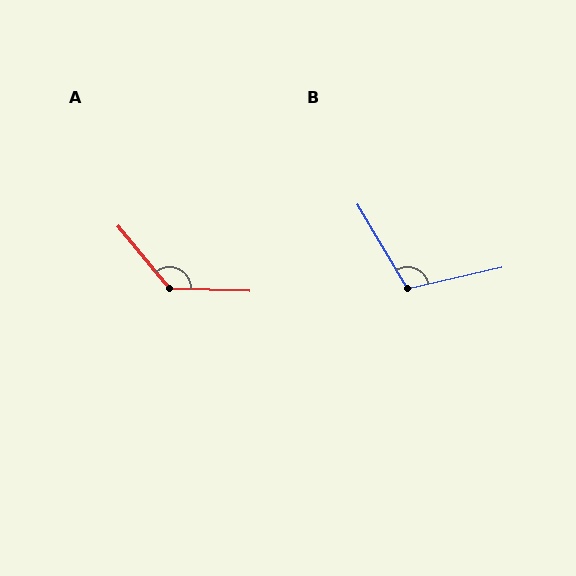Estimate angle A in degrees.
Approximately 131 degrees.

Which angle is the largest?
A, at approximately 131 degrees.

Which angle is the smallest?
B, at approximately 108 degrees.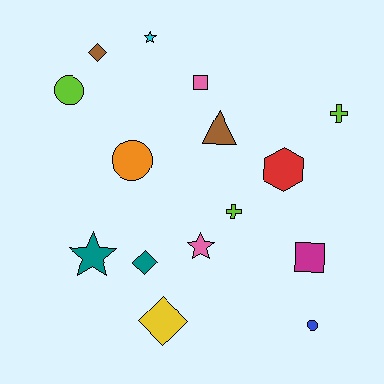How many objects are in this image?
There are 15 objects.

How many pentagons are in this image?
There are no pentagons.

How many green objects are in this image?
There are no green objects.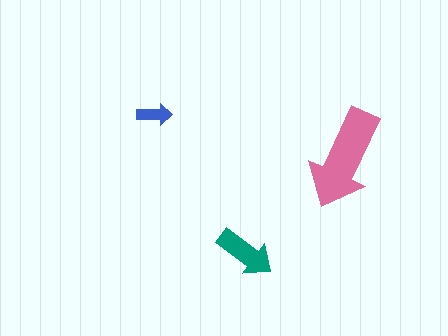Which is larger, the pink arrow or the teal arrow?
The pink one.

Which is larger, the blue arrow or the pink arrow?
The pink one.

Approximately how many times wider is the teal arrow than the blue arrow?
About 1.5 times wider.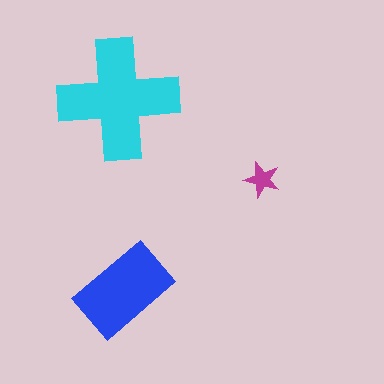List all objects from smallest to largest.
The magenta star, the blue rectangle, the cyan cross.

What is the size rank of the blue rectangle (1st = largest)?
2nd.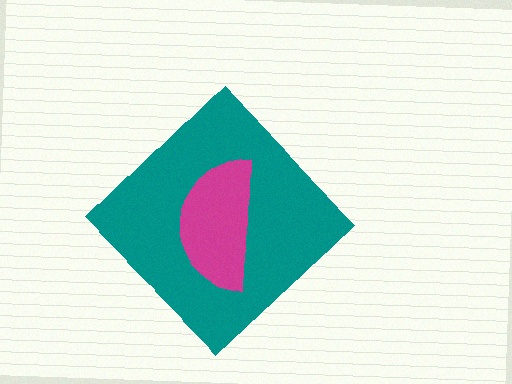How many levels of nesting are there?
2.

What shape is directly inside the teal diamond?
The magenta semicircle.